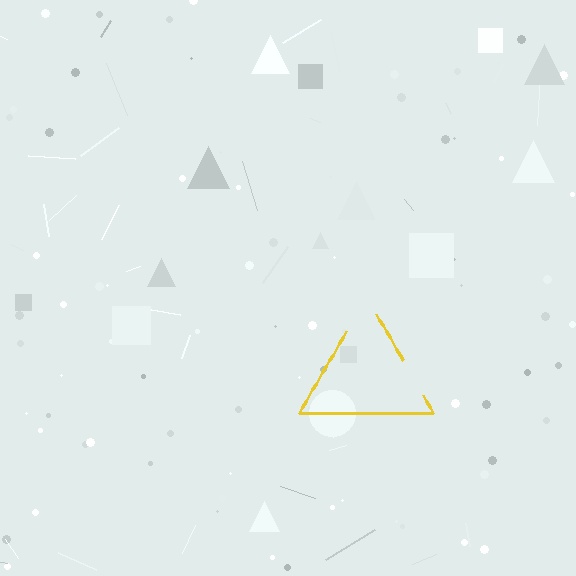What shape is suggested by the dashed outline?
The dashed outline suggests a triangle.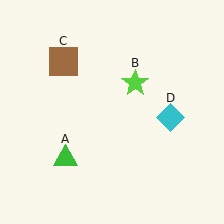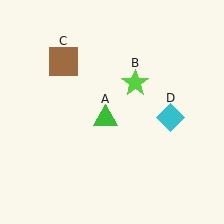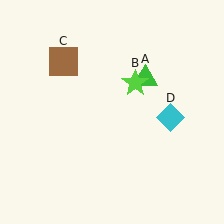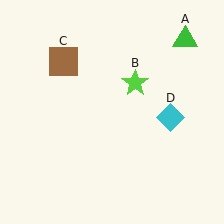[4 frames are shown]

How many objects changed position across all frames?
1 object changed position: green triangle (object A).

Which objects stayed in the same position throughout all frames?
Lime star (object B) and brown square (object C) and cyan diamond (object D) remained stationary.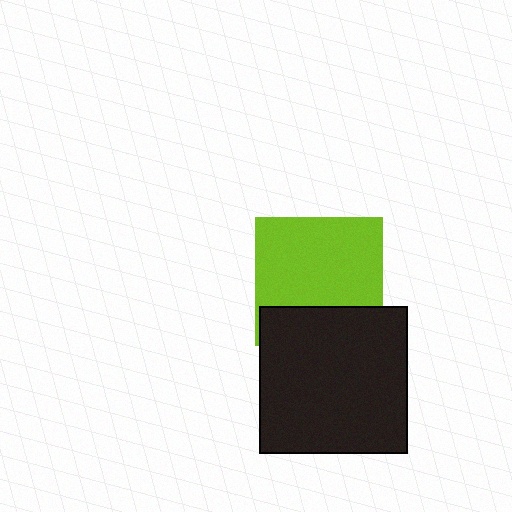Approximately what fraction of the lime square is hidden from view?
Roughly 30% of the lime square is hidden behind the black square.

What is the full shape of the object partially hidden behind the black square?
The partially hidden object is a lime square.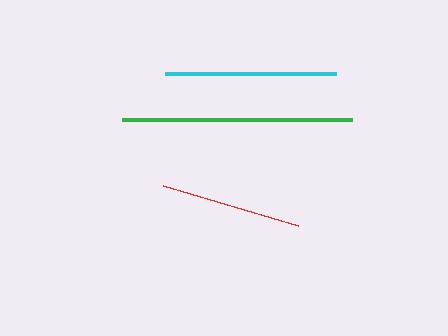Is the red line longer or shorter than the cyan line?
The cyan line is longer than the red line.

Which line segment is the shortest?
The red line is the shortest at approximately 141 pixels.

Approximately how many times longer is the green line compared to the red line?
The green line is approximately 1.6 times the length of the red line.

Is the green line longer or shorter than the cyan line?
The green line is longer than the cyan line.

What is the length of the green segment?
The green segment is approximately 230 pixels long.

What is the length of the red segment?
The red segment is approximately 141 pixels long.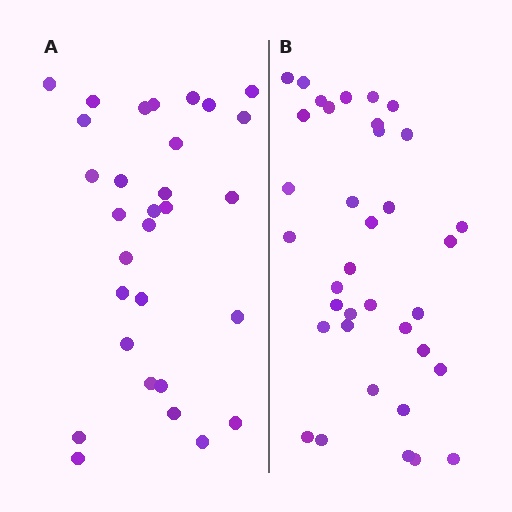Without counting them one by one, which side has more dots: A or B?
Region B (the right region) has more dots.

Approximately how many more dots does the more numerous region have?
Region B has about 6 more dots than region A.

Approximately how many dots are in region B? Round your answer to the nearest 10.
About 40 dots. (The exact count is 36, which rounds to 40.)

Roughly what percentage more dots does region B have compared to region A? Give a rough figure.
About 20% more.